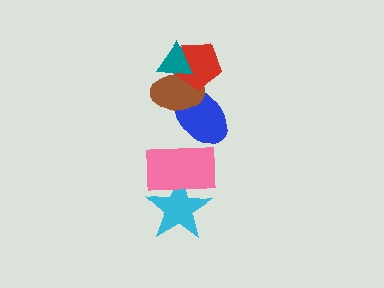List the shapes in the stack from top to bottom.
From top to bottom: the teal triangle, the red pentagon, the brown ellipse, the blue ellipse, the pink rectangle, the cyan star.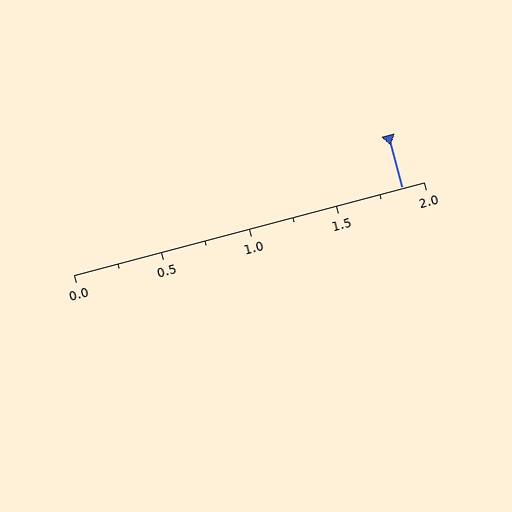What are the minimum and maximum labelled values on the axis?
The axis runs from 0.0 to 2.0.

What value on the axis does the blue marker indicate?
The marker indicates approximately 1.88.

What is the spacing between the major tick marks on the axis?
The major ticks are spaced 0.5 apart.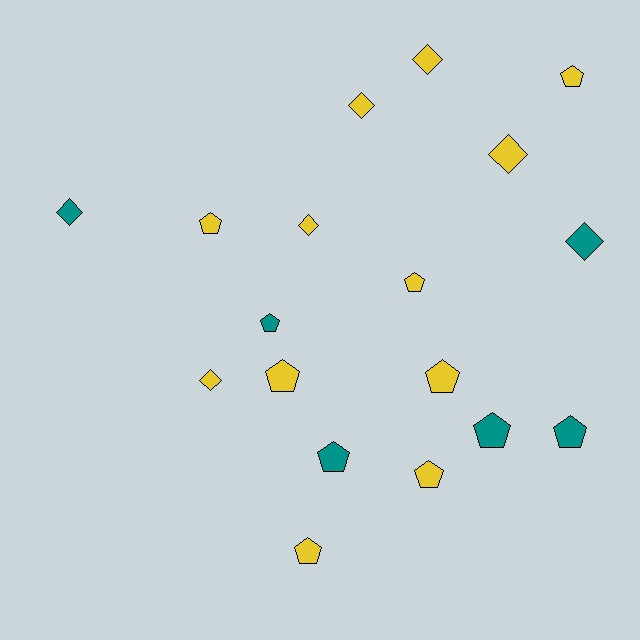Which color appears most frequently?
Yellow, with 12 objects.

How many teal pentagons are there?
There are 4 teal pentagons.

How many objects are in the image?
There are 18 objects.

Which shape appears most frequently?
Pentagon, with 11 objects.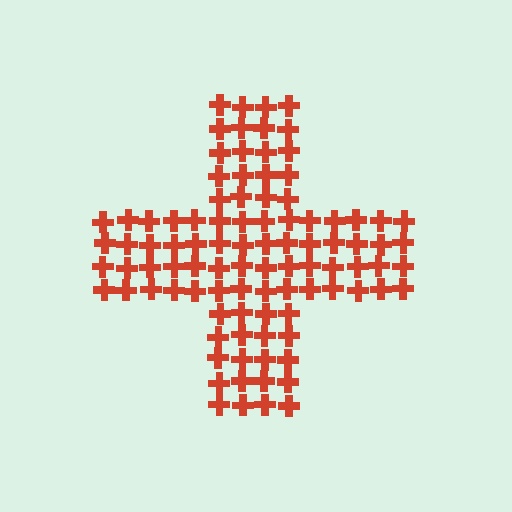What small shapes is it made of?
It is made of small crosses.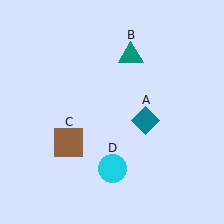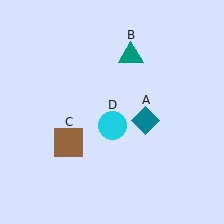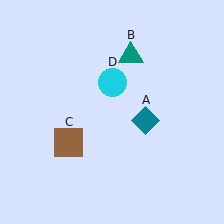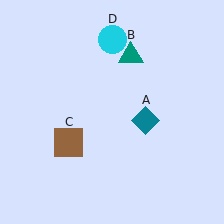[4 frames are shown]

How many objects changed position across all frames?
1 object changed position: cyan circle (object D).